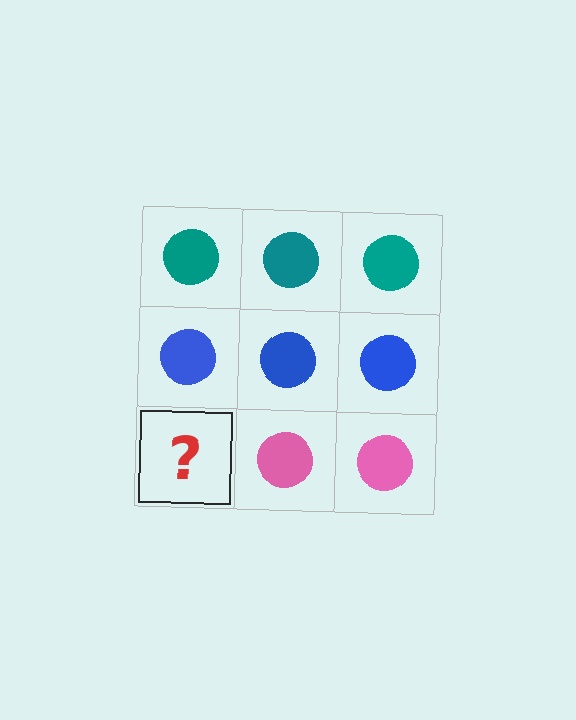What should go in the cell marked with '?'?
The missing cell should contain a pink circle.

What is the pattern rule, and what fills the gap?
The rule is that each row has a consistent color. The gap should be filled with a pink circle.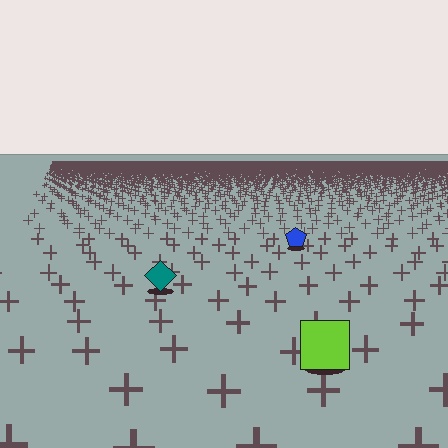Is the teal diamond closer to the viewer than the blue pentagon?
Yes. The teal diamond is closer — you can tell from the texture gradient: the ground texture is coarser near it.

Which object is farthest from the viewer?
The blue pentagon is farthest from the viewer. It appears smaller and the ground texture around it is denser.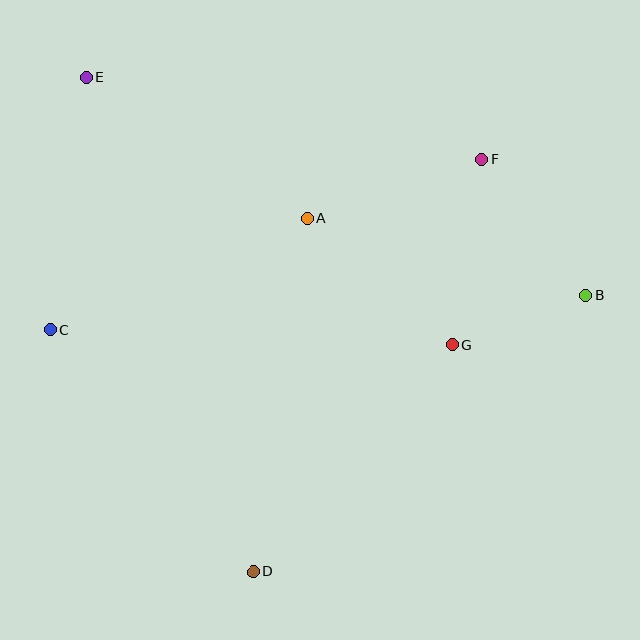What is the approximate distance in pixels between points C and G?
The distance between C and G is approximately 402 pixels.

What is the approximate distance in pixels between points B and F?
The distance between B and F is approximately 171 pixels.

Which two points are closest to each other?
Points B and G are closest to each other.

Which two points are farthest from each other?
Points B and E are farthest from each other.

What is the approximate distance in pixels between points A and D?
The distance between A and D is approximately 357 pixels.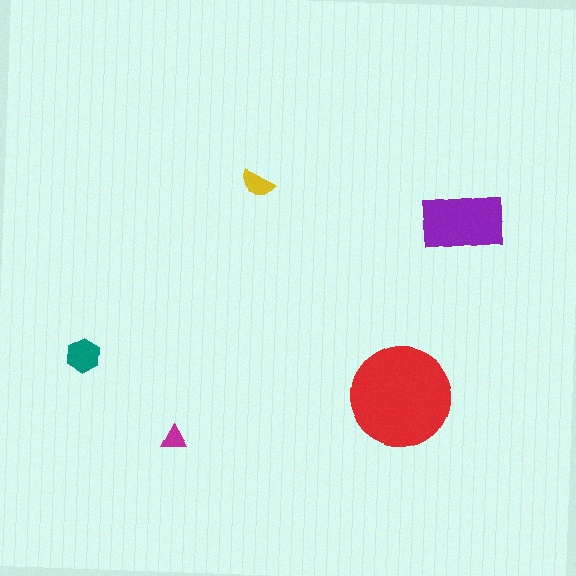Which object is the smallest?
The magenta triangle.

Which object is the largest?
The red circle.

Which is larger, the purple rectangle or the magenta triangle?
The purple rectangle.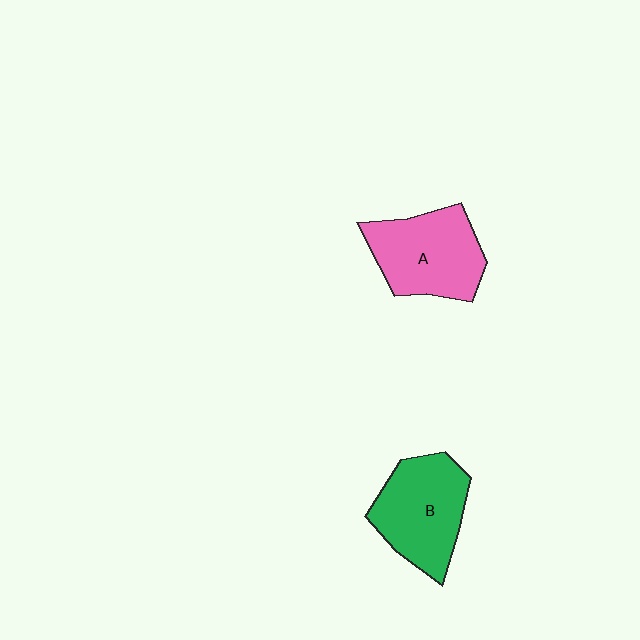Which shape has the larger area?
Shape B (green).